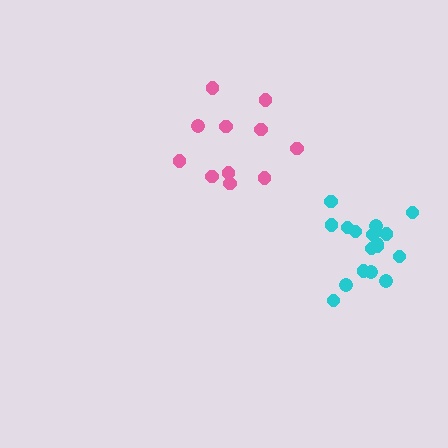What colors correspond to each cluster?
The clusters are colored: pink, cyan.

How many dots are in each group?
Group 1: 11 dots, Group 2: 17 dots (28 total).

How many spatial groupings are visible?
There are 2 spatial groupings.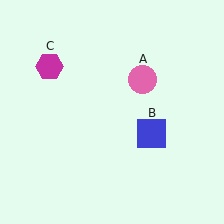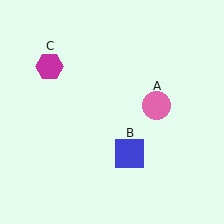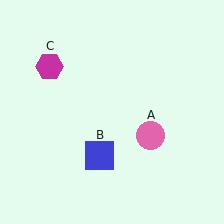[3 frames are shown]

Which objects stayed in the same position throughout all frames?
Magenta hexagon (object C) remained stationary.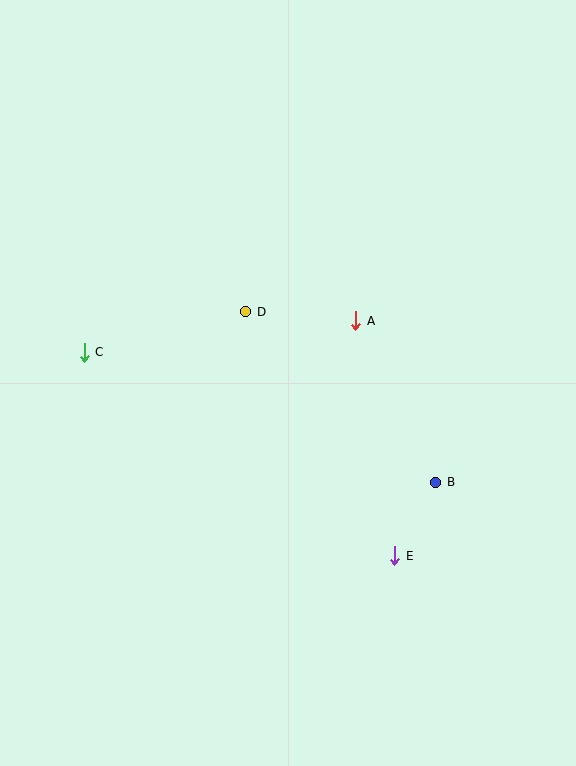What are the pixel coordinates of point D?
Point D is at (246, 312).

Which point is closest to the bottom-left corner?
Point C is closest to the bottom-left corner.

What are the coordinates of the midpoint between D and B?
The midpoint between D and B is at (341, 397).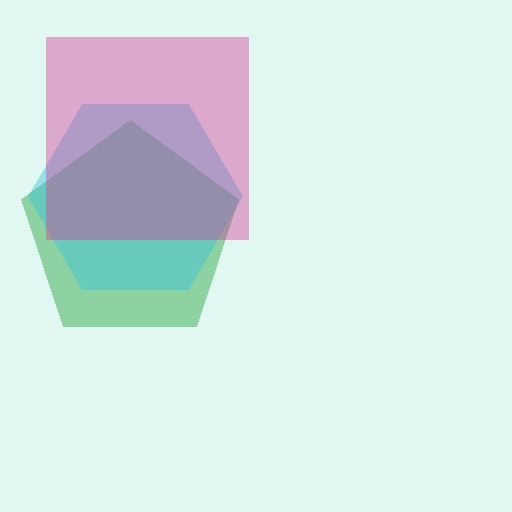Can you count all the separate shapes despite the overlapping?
Yes, there are 3 separate shapes.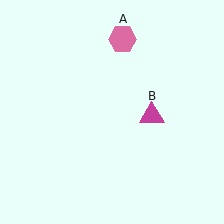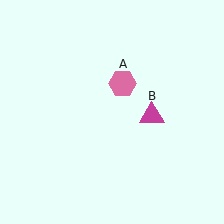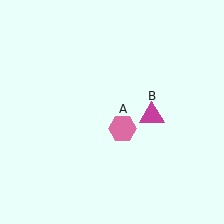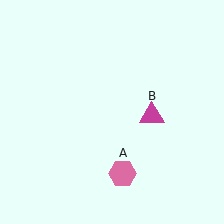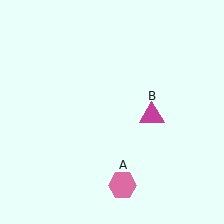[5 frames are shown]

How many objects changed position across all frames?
1 object changed position: pink hexagon (object A).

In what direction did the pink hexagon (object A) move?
The pink hexagon (object A) moved down.